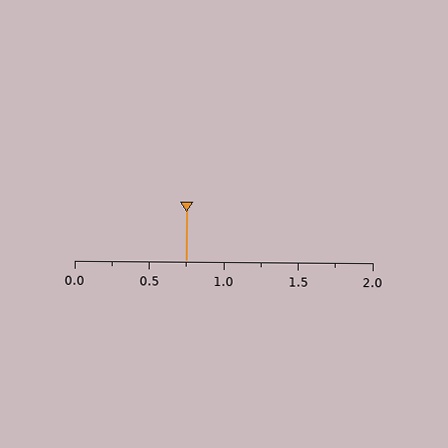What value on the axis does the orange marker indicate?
The marker indicates approximately 0.75.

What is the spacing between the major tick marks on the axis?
The major ticks are spaced 0.5 apart.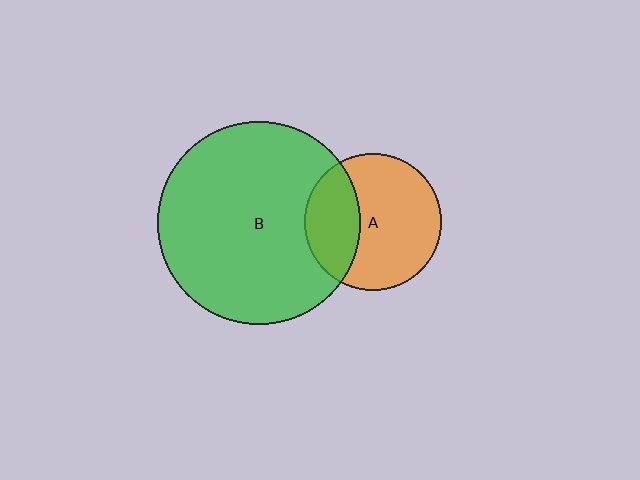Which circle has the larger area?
Circle B (green).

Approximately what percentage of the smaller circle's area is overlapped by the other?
Approximately 30%.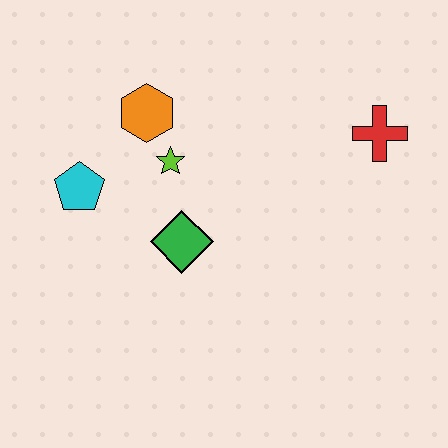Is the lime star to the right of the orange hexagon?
Yes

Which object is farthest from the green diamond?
The red cross is farthest from the green diamond.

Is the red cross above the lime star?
Yes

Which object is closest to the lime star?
The orange hexagon is closest to the lime star.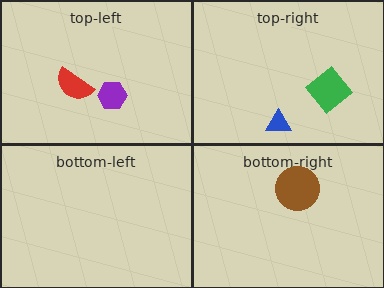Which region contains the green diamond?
The top-right region.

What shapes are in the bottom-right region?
The brown circle.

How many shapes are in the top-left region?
2.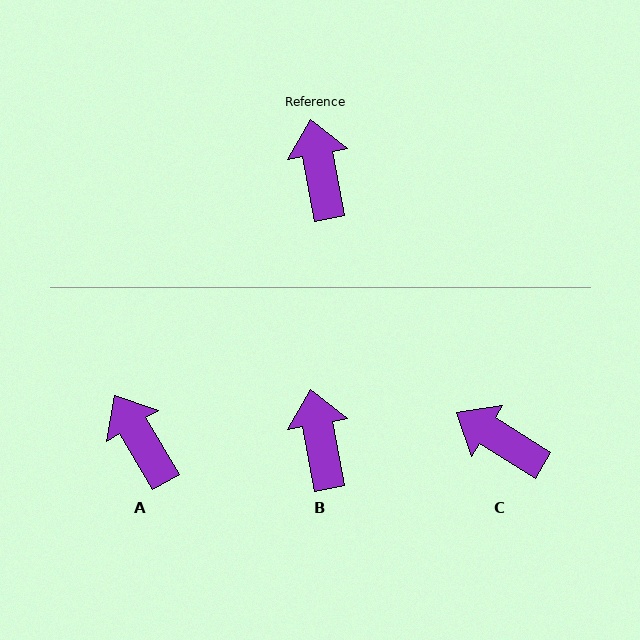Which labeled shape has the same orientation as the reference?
B.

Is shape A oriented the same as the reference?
No, it is off by about 20 degrees.